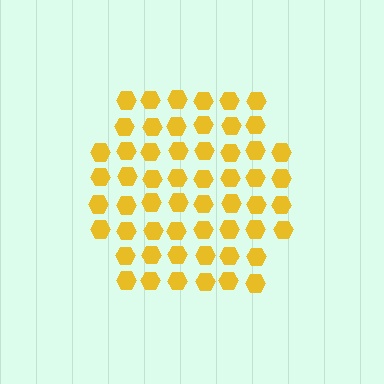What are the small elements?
The small elements are hexagons.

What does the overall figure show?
The overall figure shows a hexagon.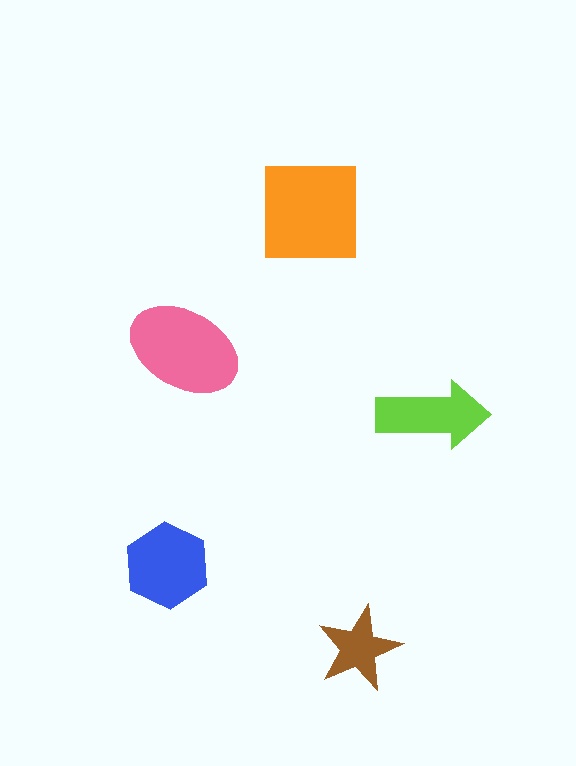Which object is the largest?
The orange square.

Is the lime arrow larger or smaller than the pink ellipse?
Smaller.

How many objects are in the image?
There are 5 objects in the image.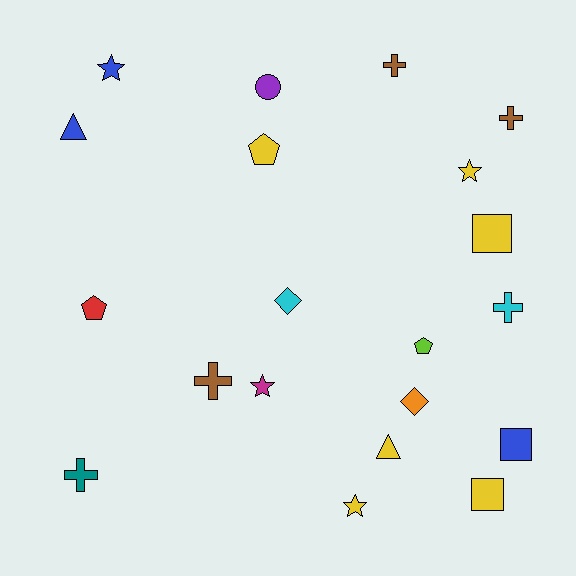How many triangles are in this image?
There are 2 triangles.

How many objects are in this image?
There are 20 objects.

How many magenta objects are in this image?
There is 1 magenta object.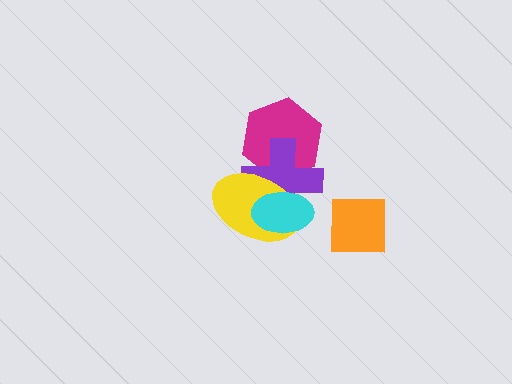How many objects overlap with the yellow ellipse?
3 objects overlap with the yellow ellipse.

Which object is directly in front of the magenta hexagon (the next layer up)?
The purple cross is directly in front of the magenta hexagon.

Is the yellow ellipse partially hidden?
Yes, it is partially covered by another shape.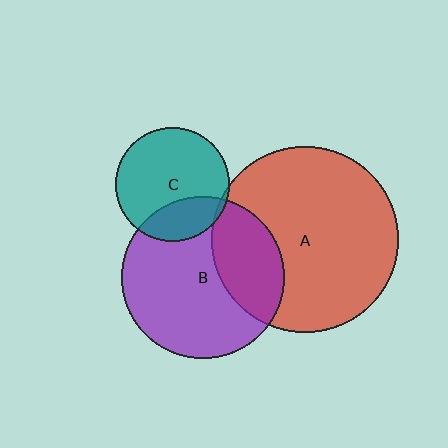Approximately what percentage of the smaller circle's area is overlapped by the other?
Approximately 30%.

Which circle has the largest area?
Circle A (red).